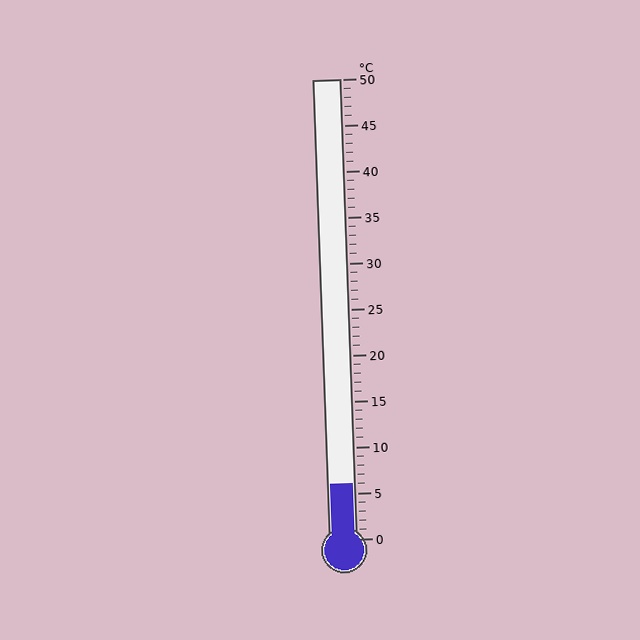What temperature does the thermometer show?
The thermometer shows approximately 6°C.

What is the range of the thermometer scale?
The thermometer scale ranges from 0°C to 50°C.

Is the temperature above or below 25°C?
The temperature is below 25°C.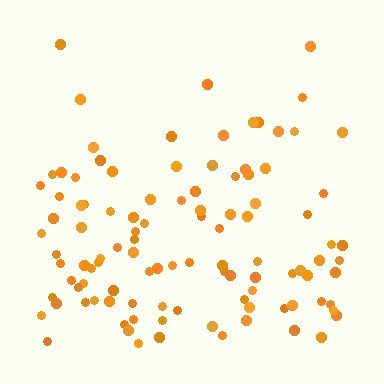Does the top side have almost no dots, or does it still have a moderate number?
Still a moderate number, just noticeably fewer than the bottom.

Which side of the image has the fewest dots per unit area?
The top.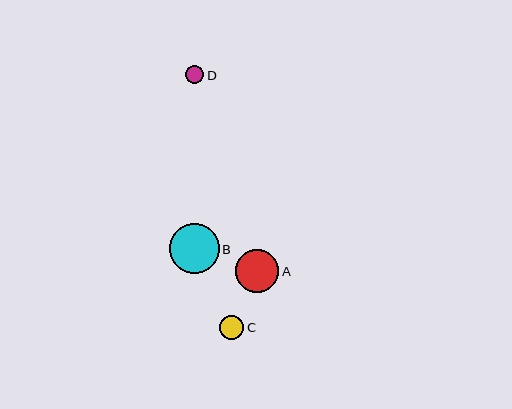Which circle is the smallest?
Circle D is the smallest with a size of approximately 18 pixels.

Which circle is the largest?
Circle B is the largest with a size of approximately 50 pixels.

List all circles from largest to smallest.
From largest to smallest: B, A, C, D.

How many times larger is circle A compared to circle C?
Circle A is approximately 1.8 times the size of circle C.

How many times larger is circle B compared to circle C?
Circle B is approximately 2.1 times the size of circle C.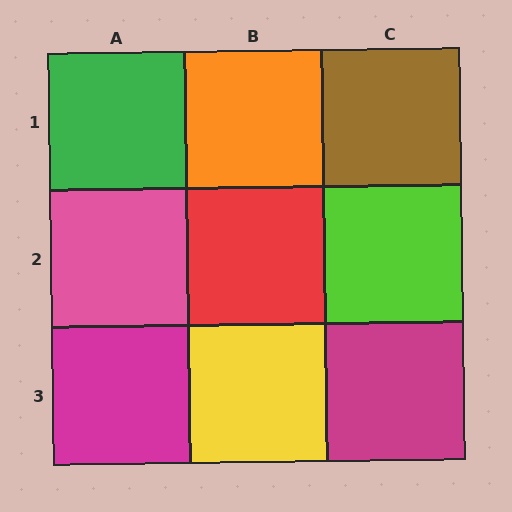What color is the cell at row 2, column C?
Lime.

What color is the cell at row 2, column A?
Pink.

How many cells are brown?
1 cell is brown.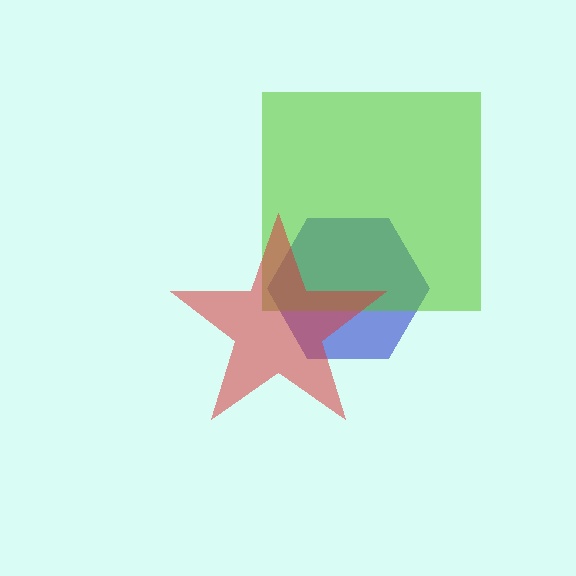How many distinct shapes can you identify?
There are 3 distinct shapes: a blue hexagon, a lime square, a red star.